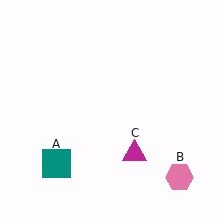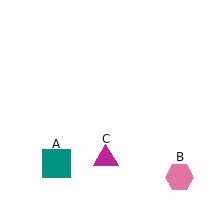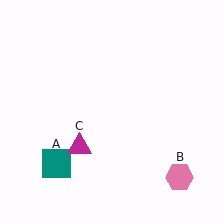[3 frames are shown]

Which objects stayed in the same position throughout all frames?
Teal square (object A) and pink hexagon (object B) remained stationary.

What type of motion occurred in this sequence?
The magenta triangle (object C) rotated clockwise around the center of the scene.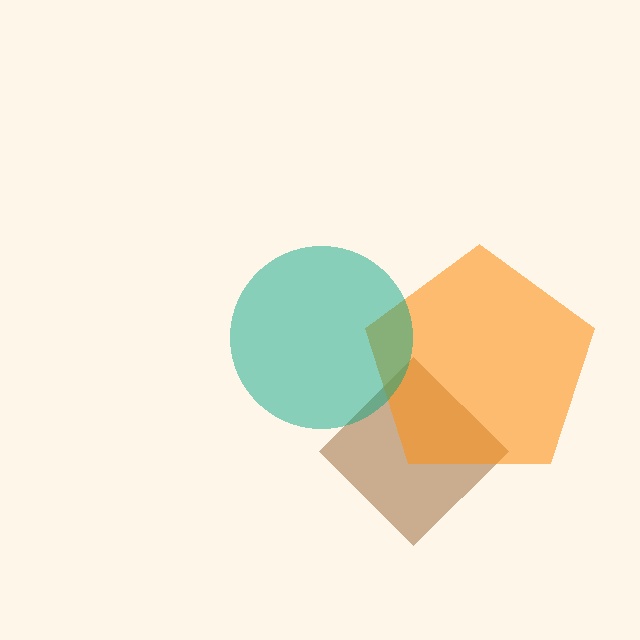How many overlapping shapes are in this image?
There are 3 overlapping shapes in the image.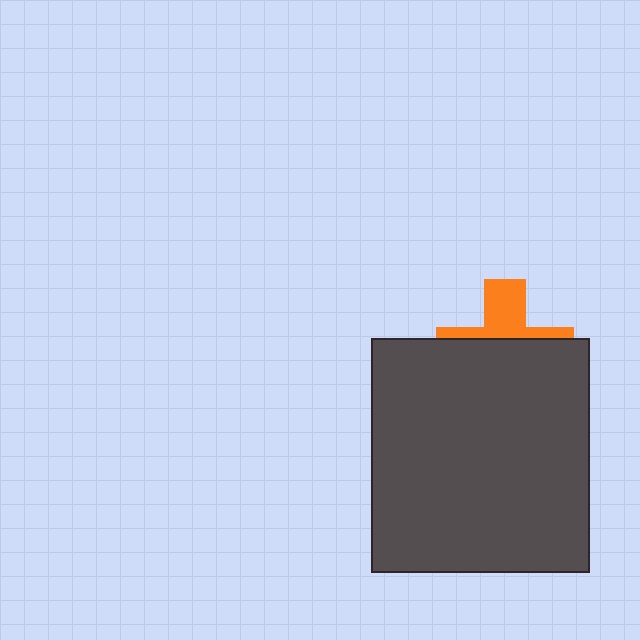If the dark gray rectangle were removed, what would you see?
You would see the complete orange cross.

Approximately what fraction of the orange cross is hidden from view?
Roughly 65% of the orange cross is hidden behind the dark gray rectangle.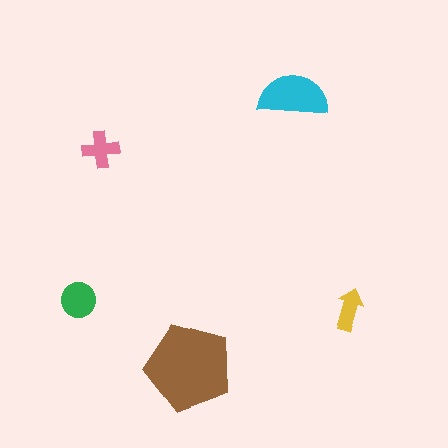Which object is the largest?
The brown pentagon.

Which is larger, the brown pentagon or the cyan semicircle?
The brown pentagon.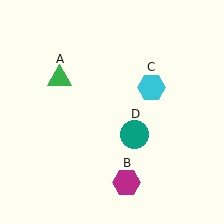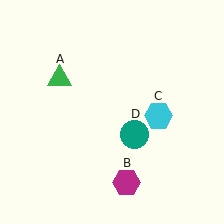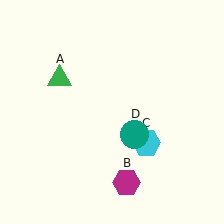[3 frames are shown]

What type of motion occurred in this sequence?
The cyan hexagon (object C) rotated clockwise around the center of the scene.